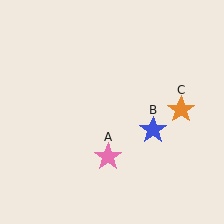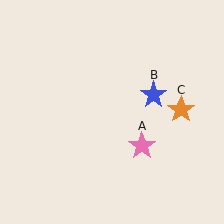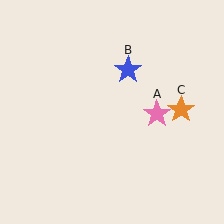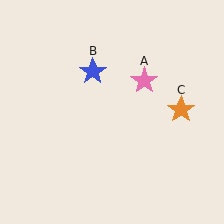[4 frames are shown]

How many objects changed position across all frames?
2 objects changed position: pink star (object A), blue star (object B).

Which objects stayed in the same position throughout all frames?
Orange star (object C) remained stationary.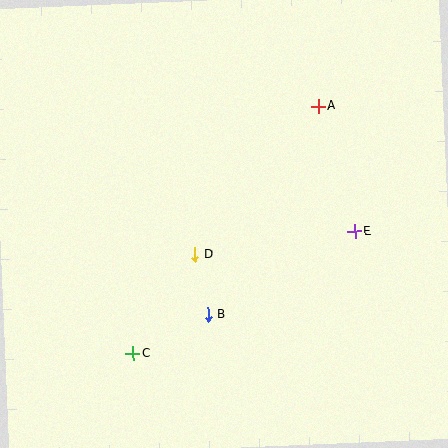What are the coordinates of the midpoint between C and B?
The midpoint between C and B is at (170, 334).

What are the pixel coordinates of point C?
Point C is at (133, 354).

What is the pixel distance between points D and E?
The distance between D and E is 161 pixels.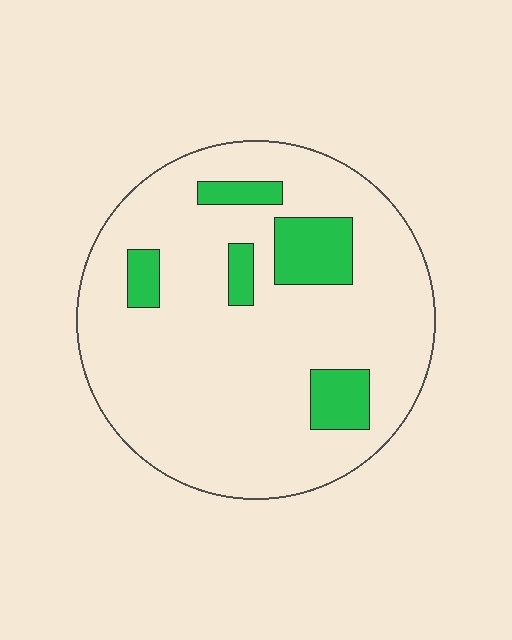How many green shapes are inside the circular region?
5.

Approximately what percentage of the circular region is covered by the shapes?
Approximately 15%.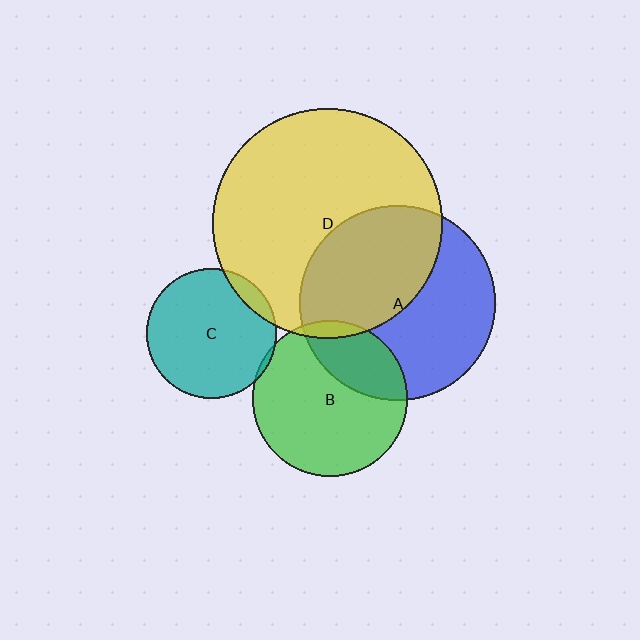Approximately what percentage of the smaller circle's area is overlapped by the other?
Approximately 10%.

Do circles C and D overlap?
Yes.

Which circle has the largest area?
Circle D (yellow).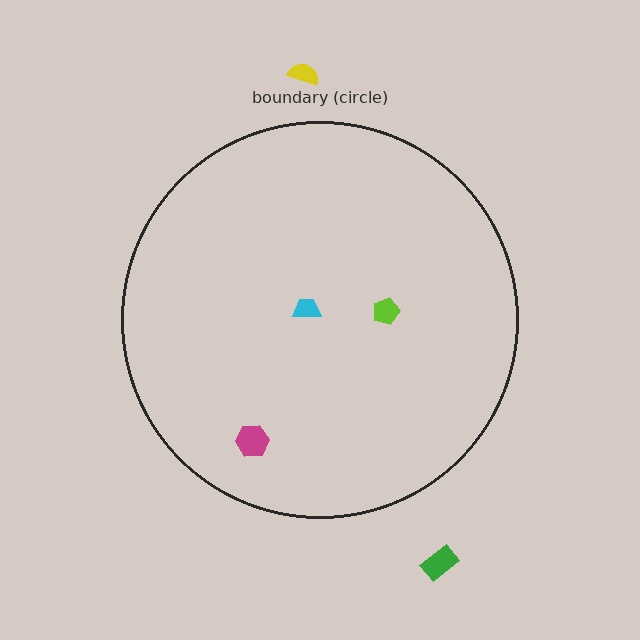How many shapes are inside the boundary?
3 inside, 2 outside.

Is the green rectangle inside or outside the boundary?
Outside.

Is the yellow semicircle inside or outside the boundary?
Outside.